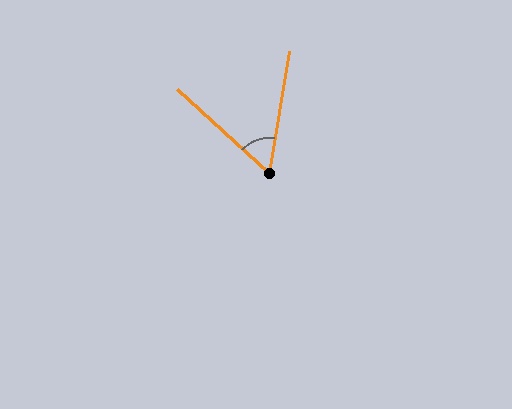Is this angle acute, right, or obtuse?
It is acute.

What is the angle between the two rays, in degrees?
Approximately 57 degrees.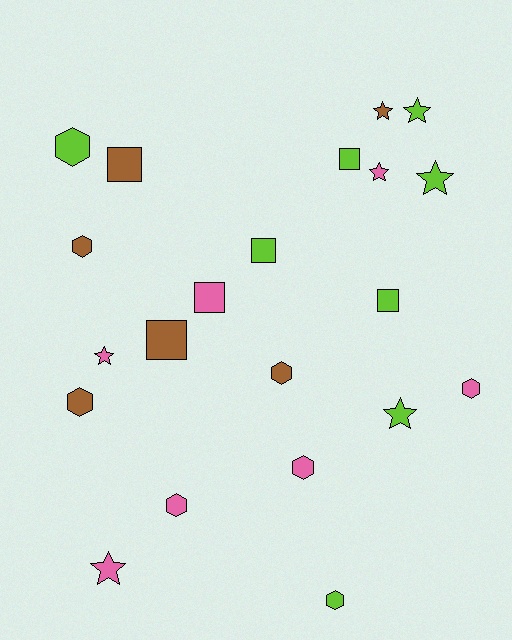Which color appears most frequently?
Lime, with 8 objects.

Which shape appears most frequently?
Hexagon, with 8 objects.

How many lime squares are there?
There are 3 lime squares.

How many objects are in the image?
There are 21 objects.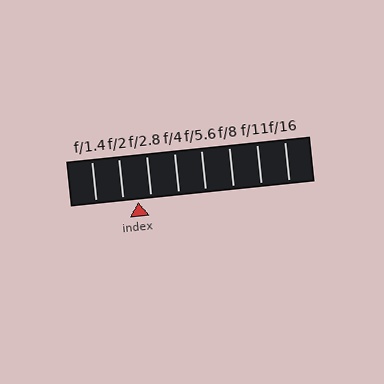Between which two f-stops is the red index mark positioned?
The index mark is between f/2 and f/2.8.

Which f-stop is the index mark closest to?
The index mark is closest to f/2.8.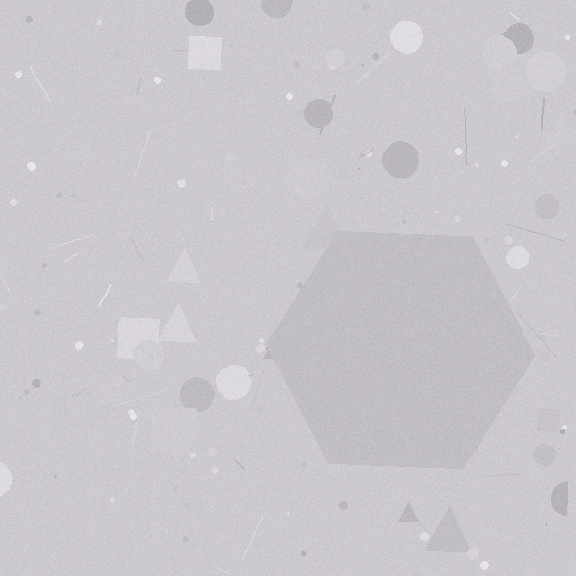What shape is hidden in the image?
A hexagon is hidden in the image.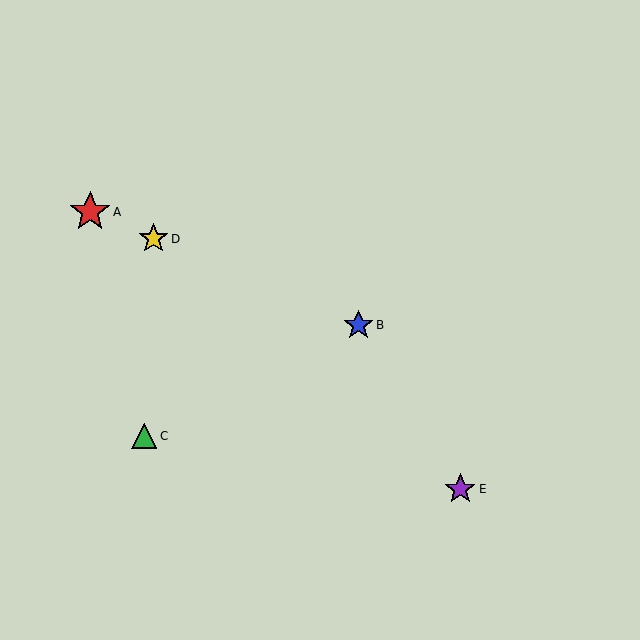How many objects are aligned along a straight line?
3 objects (A, B, D) are aligned along a straight line.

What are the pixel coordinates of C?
Object C is at (144, 436).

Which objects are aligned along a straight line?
Objects A, B, D are aligned along a straight line.